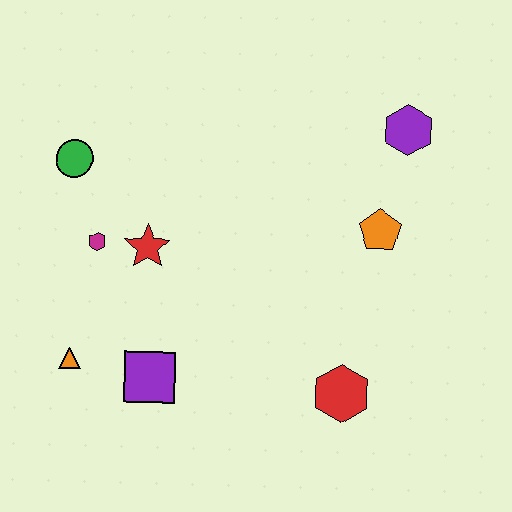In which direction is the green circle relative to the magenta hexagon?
The green circle is above the magenta hexagon.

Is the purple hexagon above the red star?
Yes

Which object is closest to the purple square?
The orange triangle is closest to the purple square.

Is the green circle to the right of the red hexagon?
No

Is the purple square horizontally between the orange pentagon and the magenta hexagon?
Yes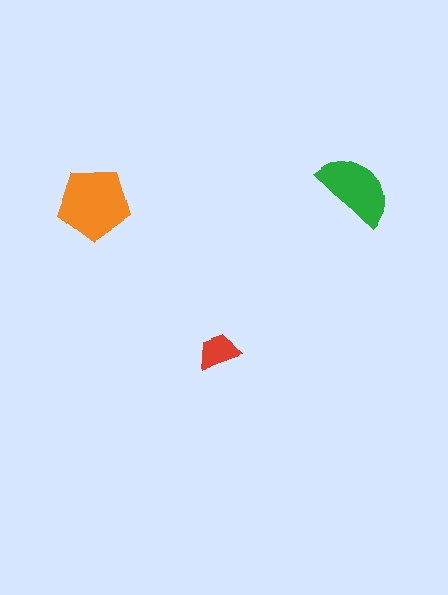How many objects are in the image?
There are 3 objects in the image.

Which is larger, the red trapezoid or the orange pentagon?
The orange pentagon.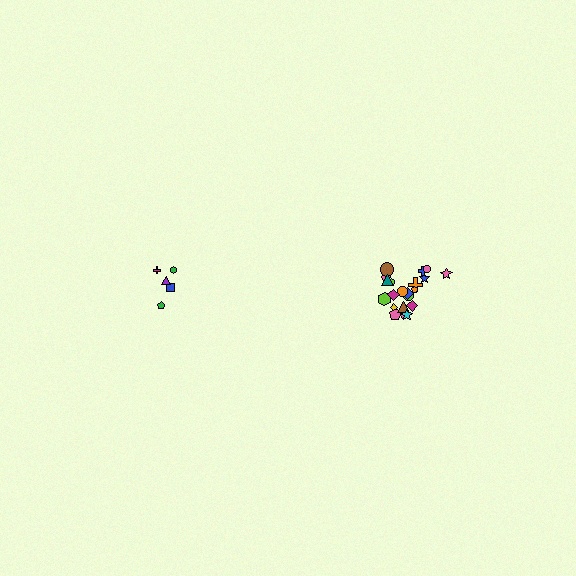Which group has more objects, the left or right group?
The right group.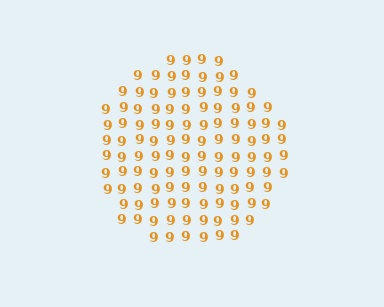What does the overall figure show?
The overall figure shows a circle.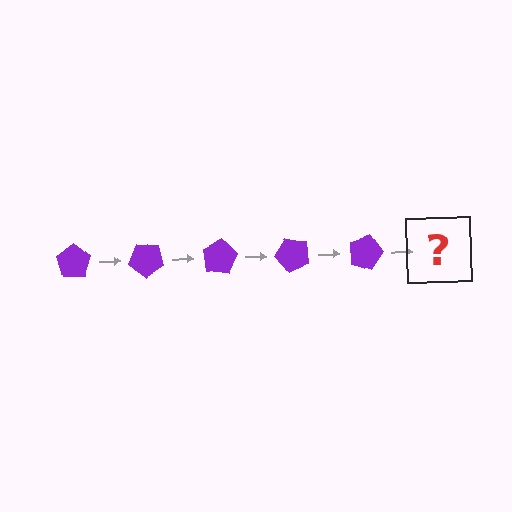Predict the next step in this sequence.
The next step is a purple pentagon rotated 200 degrees.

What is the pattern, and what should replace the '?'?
The pattern is that the pentagon rotates 40 degrees each step. The '?' should be a purple pentagon rotated 200 degrees.